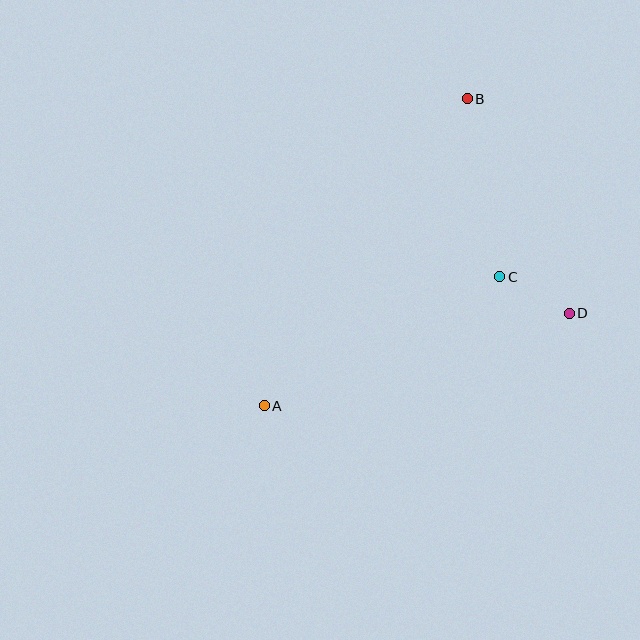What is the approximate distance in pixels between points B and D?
The distance between B and D is approximately 237 pixels.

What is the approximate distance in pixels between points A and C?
The distance between A and C is approximately 269 pixels.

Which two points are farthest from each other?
Points A and B are farthest from each other.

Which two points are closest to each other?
Points C and D are closest to each other.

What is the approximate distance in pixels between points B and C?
The distance between B and C is approximately 181 pixels.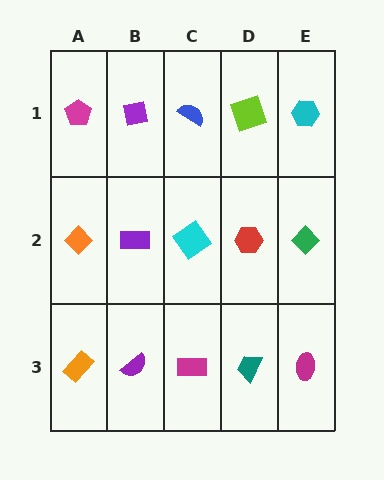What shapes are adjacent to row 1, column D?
A red hexagon (row 2, column D), a blue semicircle (row 1, column C), a cyan hexagon (row 1, column E).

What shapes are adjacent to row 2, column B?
A purple square (row 1, column B), a purple semicircle (row 3, column B), an orange diamond (row 2, column A), a cyan diamond (row 2, column C).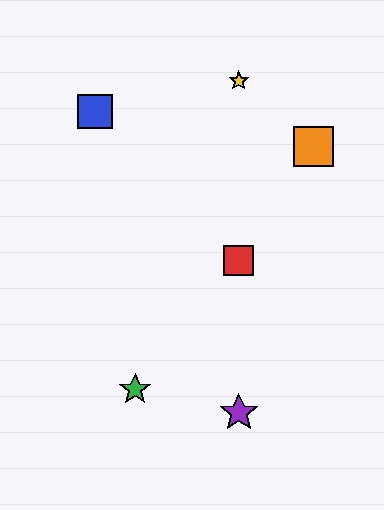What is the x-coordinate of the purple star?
The purple star is at x≈239.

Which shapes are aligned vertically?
The red square, the yellow star, the purple star are aligned vertically.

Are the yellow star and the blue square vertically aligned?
No, the yellow star is at x≈239 and the blue square is at x≈95.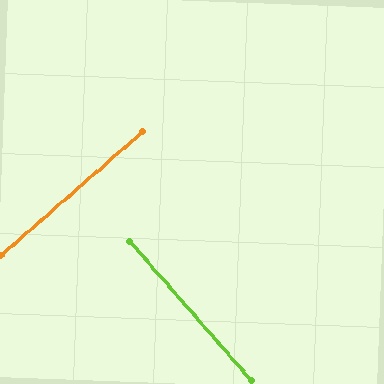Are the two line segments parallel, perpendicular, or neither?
Perpendicular — they meet at approximately 90°.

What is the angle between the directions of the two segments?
Approximately 90 degrees.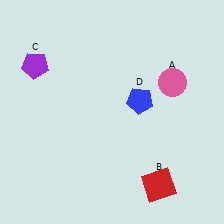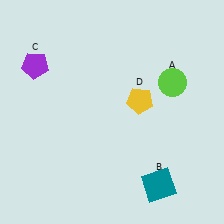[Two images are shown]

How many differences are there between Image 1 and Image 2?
There are 3 differences between the two images.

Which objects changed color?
A changed from pink to lime. B changed from red to teal. D changed from blue to yellow.